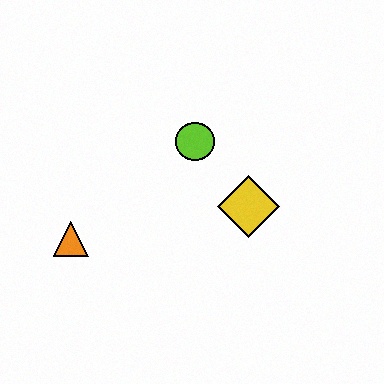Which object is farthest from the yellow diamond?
The orange triangle is farthest from the yellow diamond.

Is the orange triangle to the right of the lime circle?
No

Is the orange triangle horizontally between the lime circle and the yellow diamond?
No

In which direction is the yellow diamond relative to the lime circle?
The yellow diamond is below the lime circle.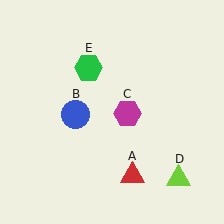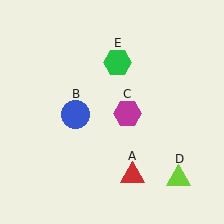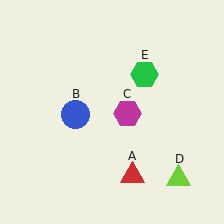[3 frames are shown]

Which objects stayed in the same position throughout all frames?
Red triangle (object A) and blue circle (object B) and magenta hexagon (object C) and lime triangle (object D) remained stationary.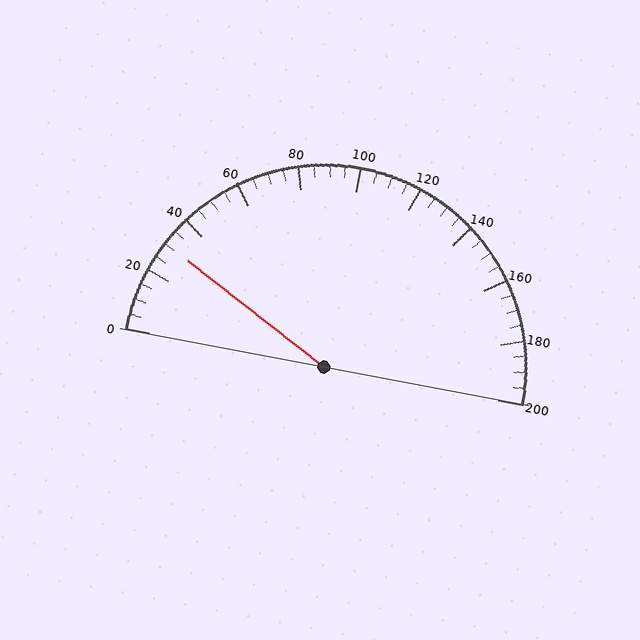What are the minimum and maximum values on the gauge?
The gauge ranges from 0 to 200.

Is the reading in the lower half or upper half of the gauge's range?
The reading is in the lower half of the range (0 to 200).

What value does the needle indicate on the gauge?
The needle indicates approximately 30.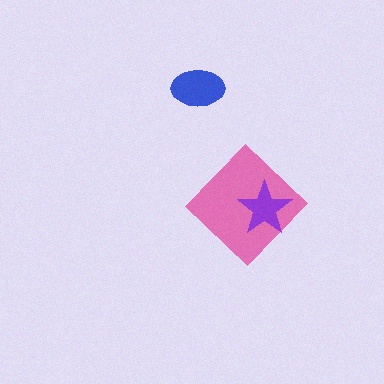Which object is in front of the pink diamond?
The purple star is in front of the pink diamond.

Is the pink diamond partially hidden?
Yes, it is partially covered by another shape.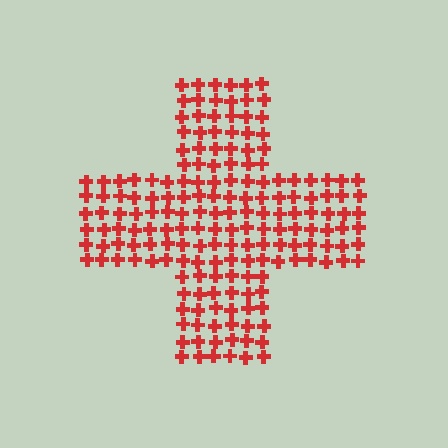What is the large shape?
The large shape is a cross.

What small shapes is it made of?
It is made of small crosses.